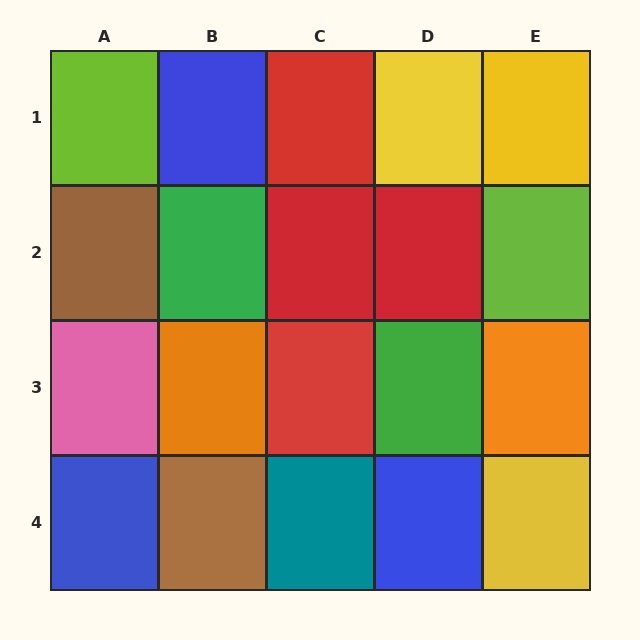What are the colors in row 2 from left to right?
Brown, green, red, red, lime.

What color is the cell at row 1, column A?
Lime.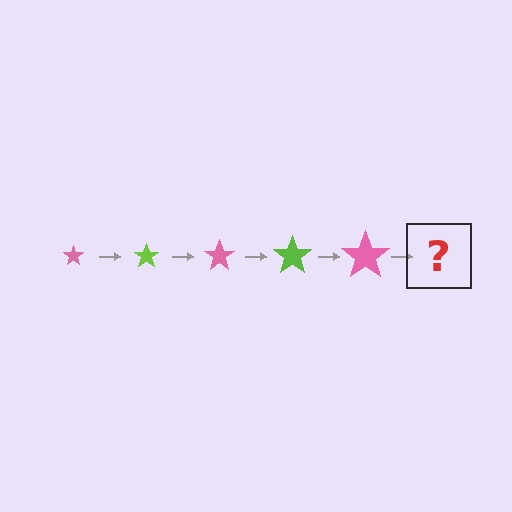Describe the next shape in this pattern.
It should be a lime star, larger than the previous one.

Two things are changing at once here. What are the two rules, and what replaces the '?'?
The two rules are that the star grows larger each step and the color cycles through pink and lime. The '?' should be a lime star, larger than the previous one.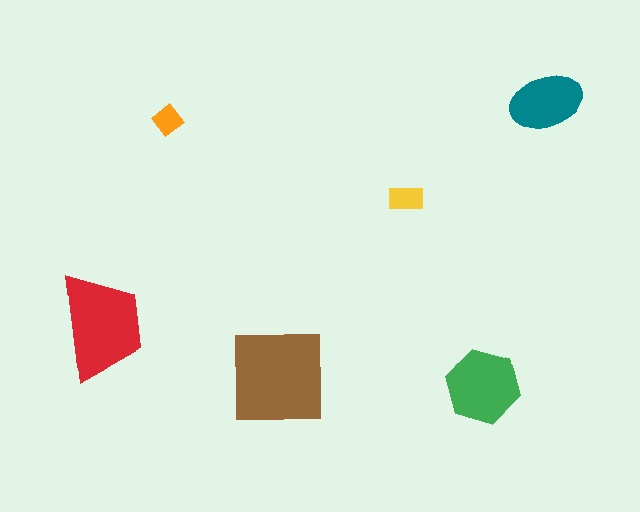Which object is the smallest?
The orange diamond.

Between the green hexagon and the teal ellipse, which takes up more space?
The green hexagon.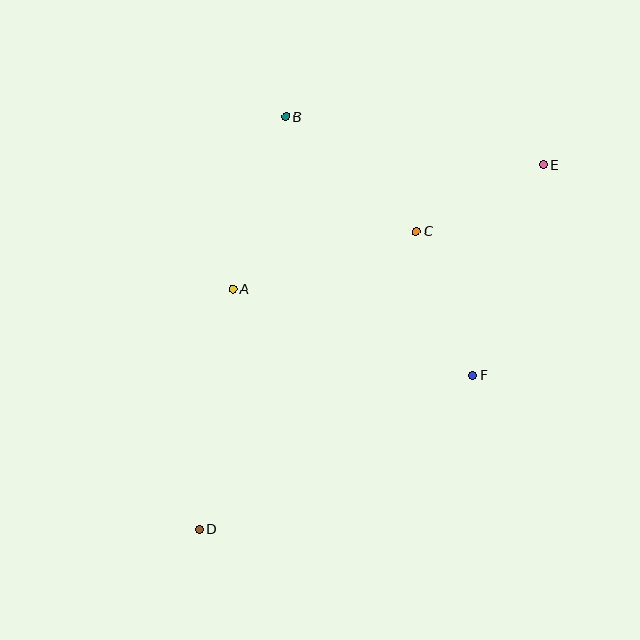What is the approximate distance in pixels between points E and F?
The distance between E and F is approximately 222 pixels.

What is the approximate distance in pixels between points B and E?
The distance between B and E is approximately 262 pixels.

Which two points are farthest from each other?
Points D and E are farthest from each other.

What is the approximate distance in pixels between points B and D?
The distance between B and D is approximately 422 pixels.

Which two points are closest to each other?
Points C and E are closest to each other.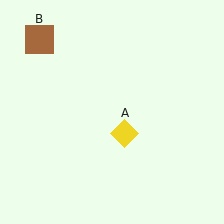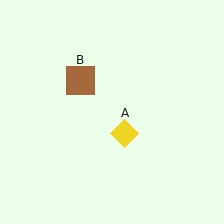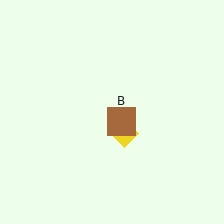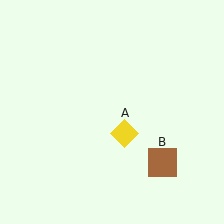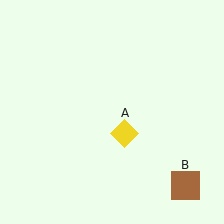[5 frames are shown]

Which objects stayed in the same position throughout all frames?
Yellow diamond (object A) remained stationary.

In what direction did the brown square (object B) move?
The brown square (object B) moved down and to the right.